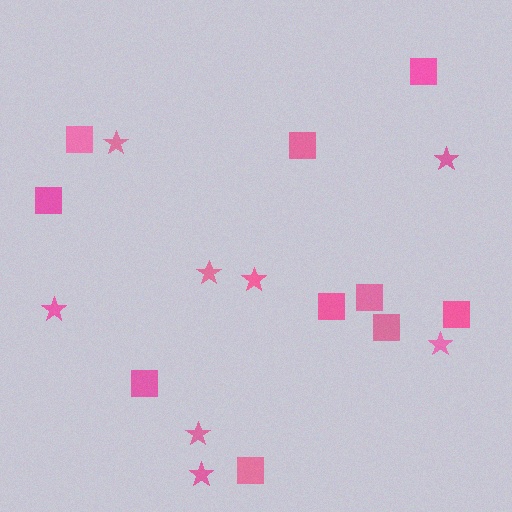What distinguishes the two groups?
There are 2 groups: one group of stars (8) and one group of squares (10).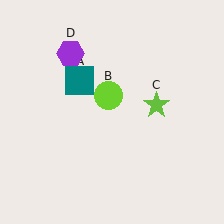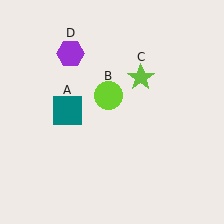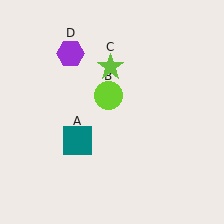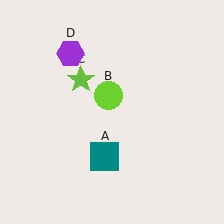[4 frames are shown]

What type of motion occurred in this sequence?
The teal square (object A), lime star (object C) rotated counterclockwise around the center of the scene.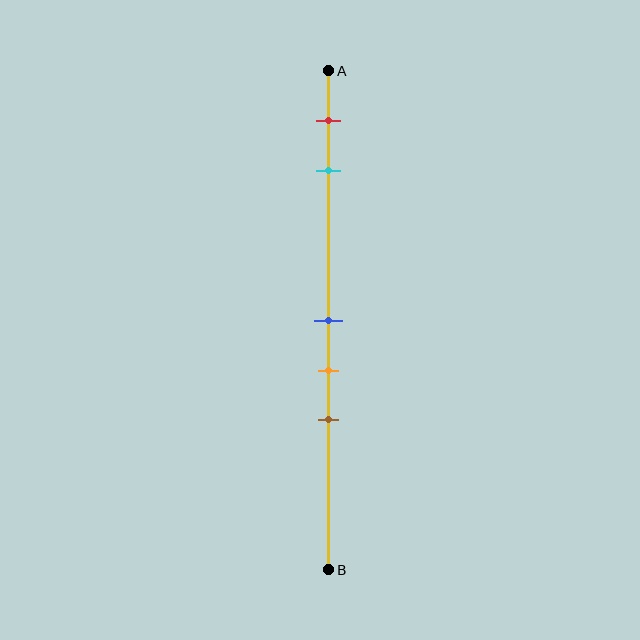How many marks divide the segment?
There are 5 marks dividing the segment.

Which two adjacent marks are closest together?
The blue and orange marks are the closest adjacent pair.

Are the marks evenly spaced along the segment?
No, the marks are not evenly spaced.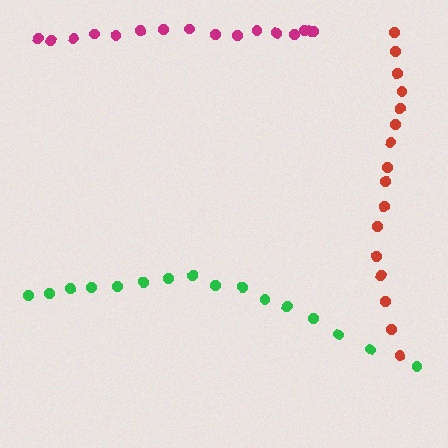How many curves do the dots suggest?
There are 3 distinct paths.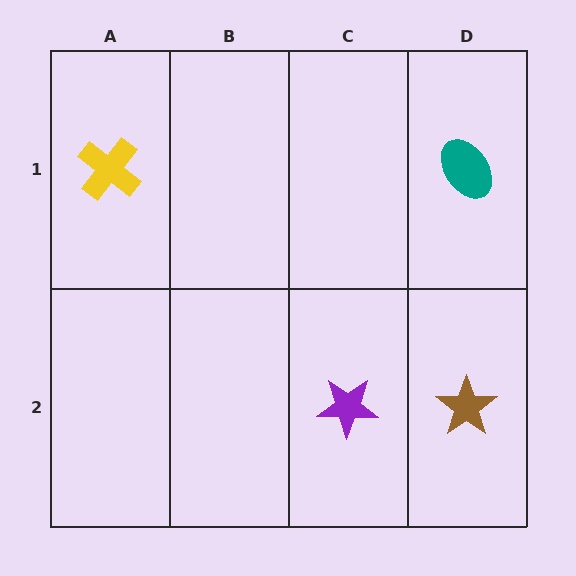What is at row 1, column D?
A teal ellipse.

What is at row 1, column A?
A yellow cross.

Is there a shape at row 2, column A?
No, that cell is empty.